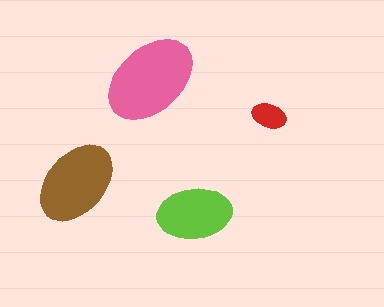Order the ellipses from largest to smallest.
the pink one, the brown one, the lime one, the red one.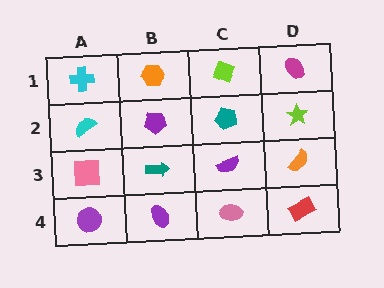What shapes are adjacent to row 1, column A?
A cyan semicircle (row 2, column A), an orange hexagon (row 1, column B).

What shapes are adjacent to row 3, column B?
A purple pentagon (row 2, column B), a purple ellipse (row 4, column B), a pink square (row 3, column A), a purple semicircle (row 3, column C).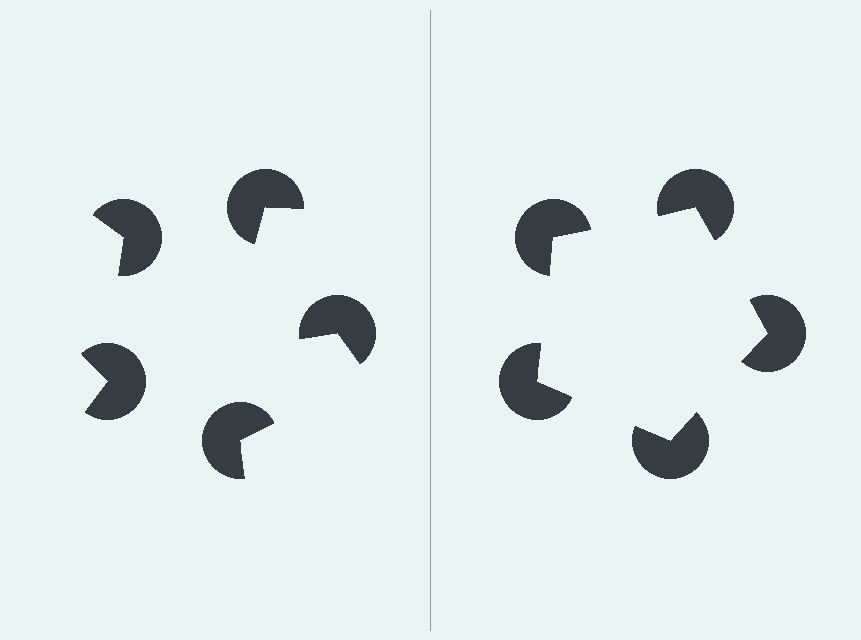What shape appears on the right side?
An illusory pentagon.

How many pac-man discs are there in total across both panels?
10 — 5 on each side.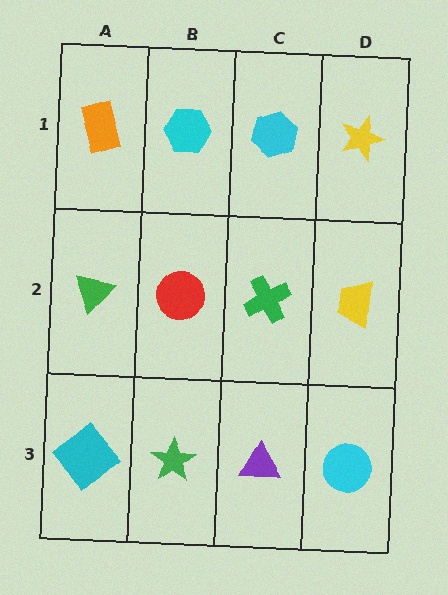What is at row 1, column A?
An orange rectangle.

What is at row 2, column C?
A green cross.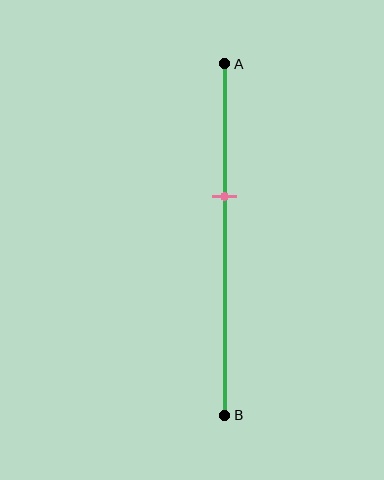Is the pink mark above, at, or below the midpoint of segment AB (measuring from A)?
The pink mark is above the midpoint of segment AB.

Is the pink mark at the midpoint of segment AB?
No, the mark is at about 40% from A, not at the 50% midpoint.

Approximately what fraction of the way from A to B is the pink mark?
The pink mark is approximately 40% of the way from A to B.